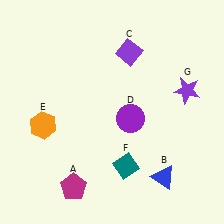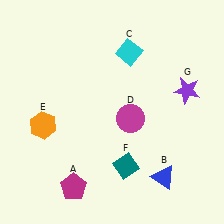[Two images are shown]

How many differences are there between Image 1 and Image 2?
There are 2 differences between the two images.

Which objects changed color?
C changed from purple to cyan. D changed from purple to magenta.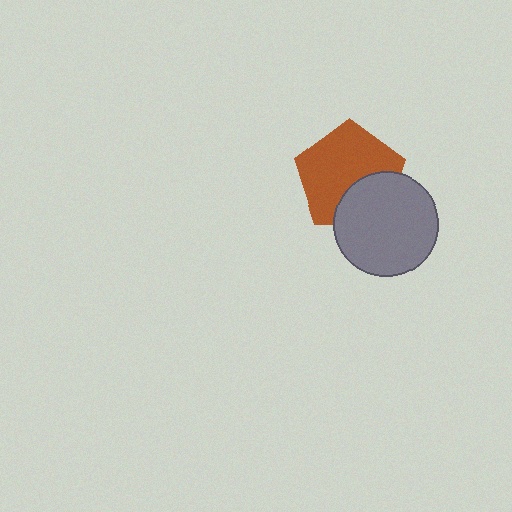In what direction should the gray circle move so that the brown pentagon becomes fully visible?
The gray circle should move down. That is the shortest direction to clear the overlap and leave the brown pentagon fully visible.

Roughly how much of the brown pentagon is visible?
Most of it is visible (roughly 69%).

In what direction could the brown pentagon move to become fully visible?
The brown pentagon could move up. That would shift it out from behind the gray circle entirely.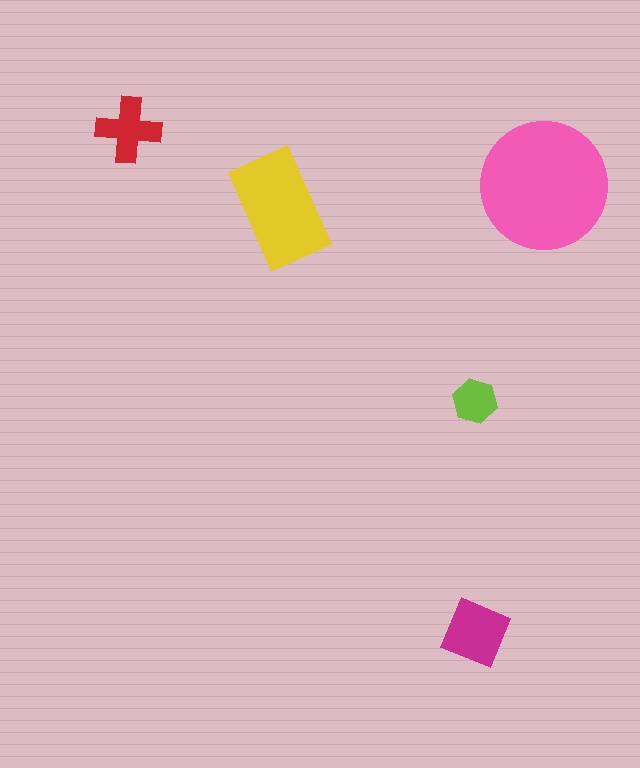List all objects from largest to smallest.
The pink circle, the yellow rectangle, the magenta square, the red cross, the lime hexagon.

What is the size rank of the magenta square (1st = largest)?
3rd.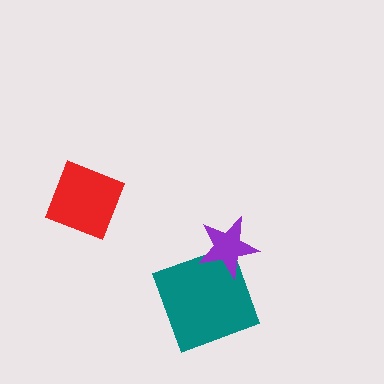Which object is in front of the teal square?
The purple star is in front of the teal square.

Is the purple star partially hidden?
No, no other shape covers it.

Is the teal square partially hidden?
Yes, it is partially covered by another shape.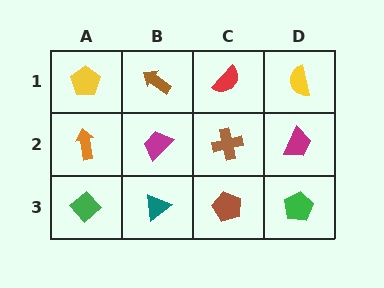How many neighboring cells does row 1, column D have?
2.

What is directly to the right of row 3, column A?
A teal triangle.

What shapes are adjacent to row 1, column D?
A magenta trapezoid (row 2, column D), a red semicircle (row 1, column C).